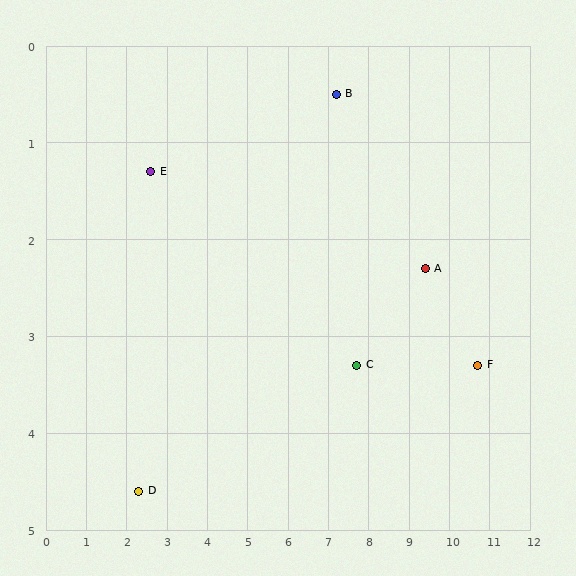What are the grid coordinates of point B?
Point B is at approximately (7.2, 0.5).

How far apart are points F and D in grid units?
Points F and D are about 8.5 grid units apart.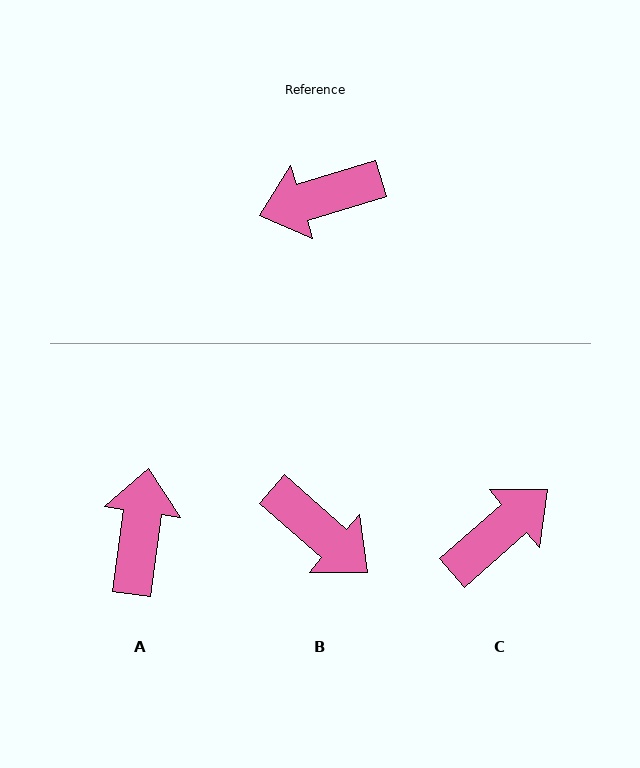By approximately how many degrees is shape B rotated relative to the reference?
Approximately 122 degrees counter-clockwise.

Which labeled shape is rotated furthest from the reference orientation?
C, about 156 degrees away.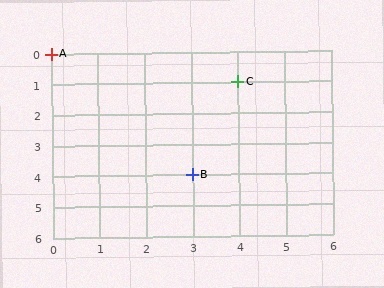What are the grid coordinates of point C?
Point C is at grid coordinates (4, 1).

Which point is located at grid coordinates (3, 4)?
Point B is at (3, 4).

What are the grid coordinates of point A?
Point A is at grid coordinates (0, 0).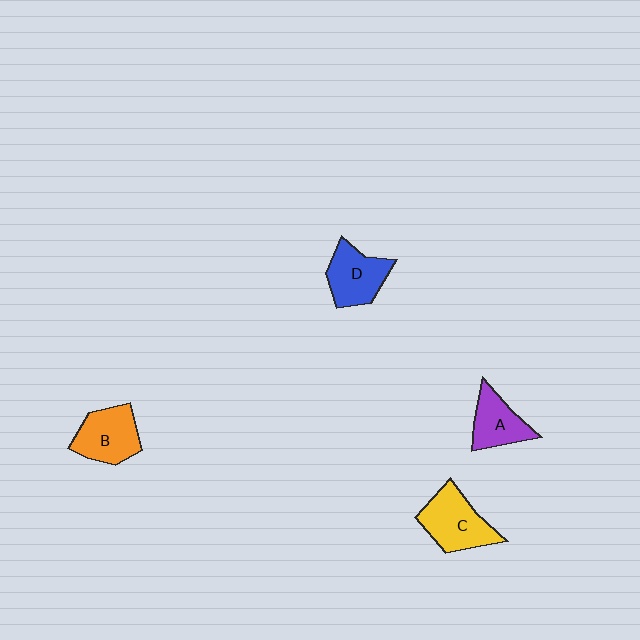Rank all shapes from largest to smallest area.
From largest to smallest: C (yellow), B (orange), D (blue), A (purple).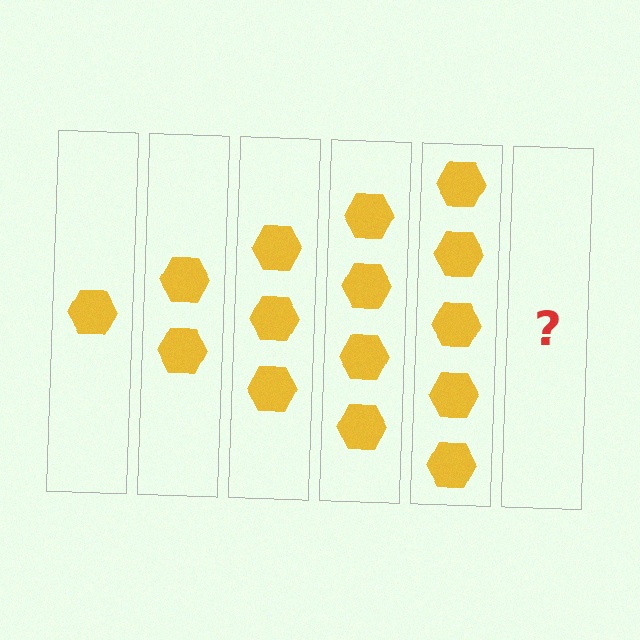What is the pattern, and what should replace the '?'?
The pattern is that each step adds one more hexagon. The '?' should be 6 hexagons.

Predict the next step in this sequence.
The next step is 6 hexagons.